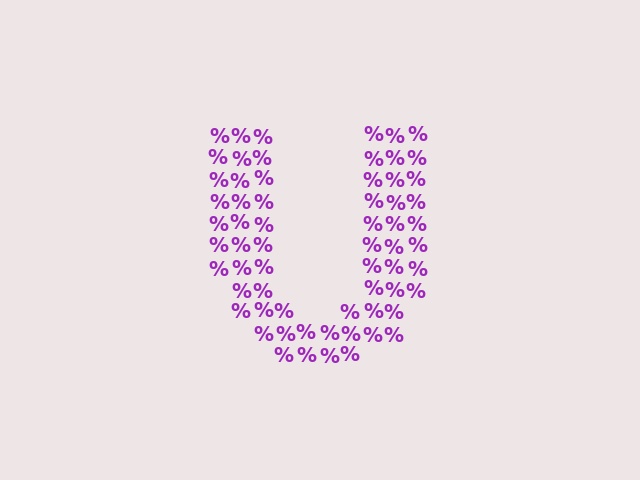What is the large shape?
The large shape is the letter U.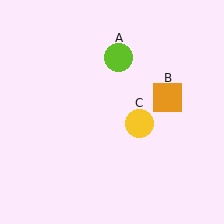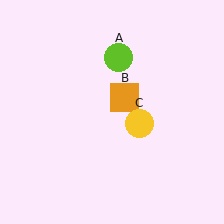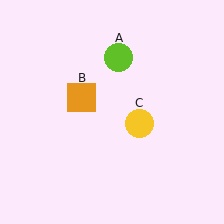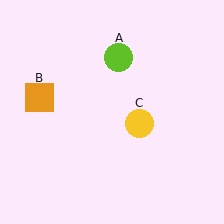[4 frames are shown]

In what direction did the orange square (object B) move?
The orange square (object B) moved left.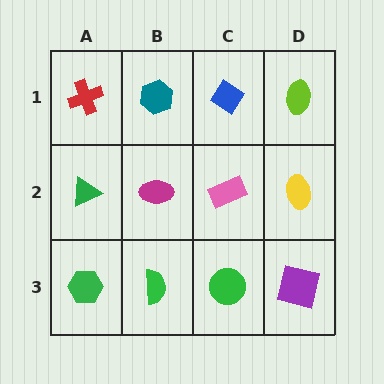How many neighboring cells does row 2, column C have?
4.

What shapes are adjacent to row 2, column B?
A teal hexagon (row 1, column B), a green semicircle (row 3, column B), a green triangle (row 2, column A), a pink rectangle (row 2, column C).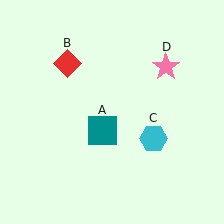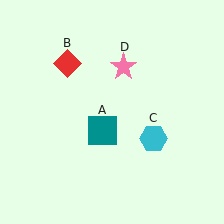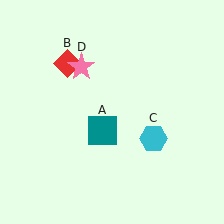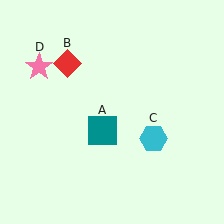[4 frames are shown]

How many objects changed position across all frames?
1 object changed position: pink star (object D).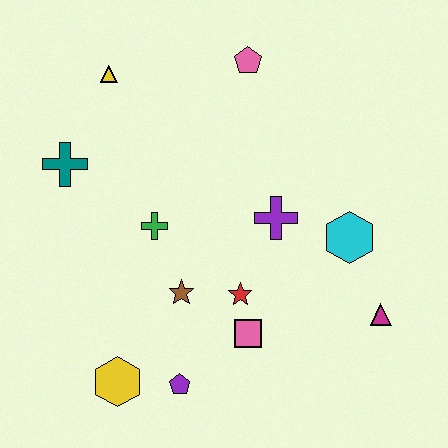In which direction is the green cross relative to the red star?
The green cross is to the left of the red star.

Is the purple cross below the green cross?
No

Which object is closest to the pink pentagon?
The yellow triangle is closest to the pink pentagon.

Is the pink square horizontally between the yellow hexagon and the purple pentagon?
No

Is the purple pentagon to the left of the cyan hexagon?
Yes